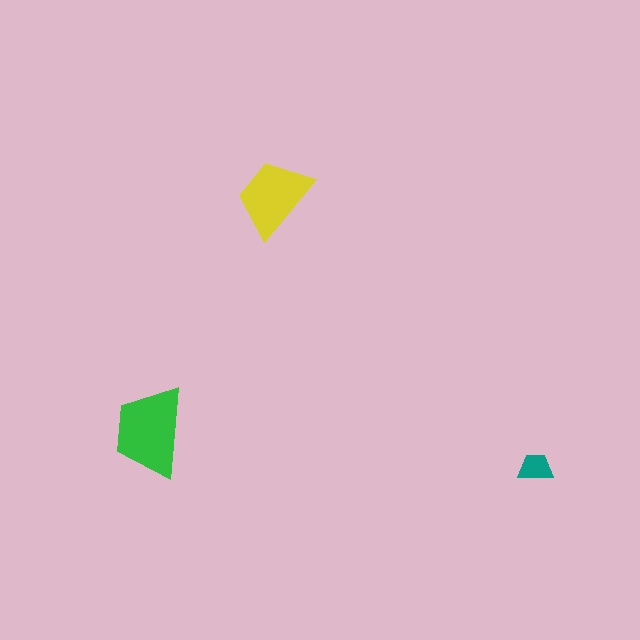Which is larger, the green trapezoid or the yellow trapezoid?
The green one.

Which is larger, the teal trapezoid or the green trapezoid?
The green one.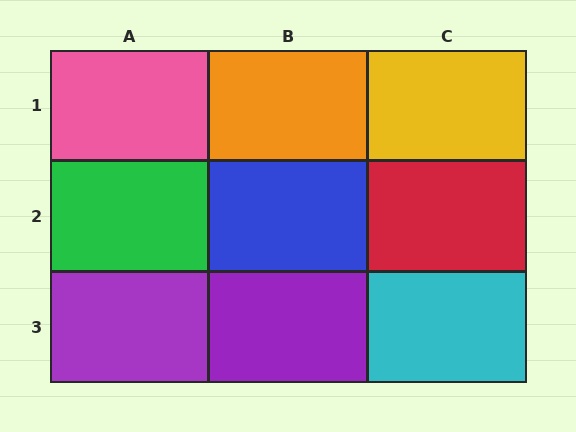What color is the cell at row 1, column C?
Yellow.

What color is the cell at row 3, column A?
Purple.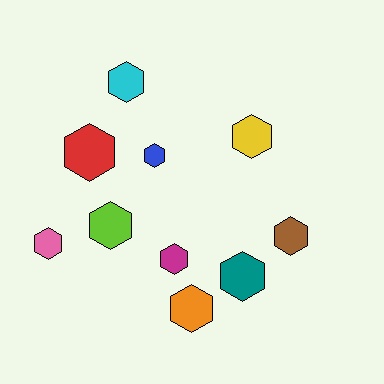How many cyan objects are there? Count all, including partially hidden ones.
There is 1 cyan object.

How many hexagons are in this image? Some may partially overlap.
There are 10 hexagons.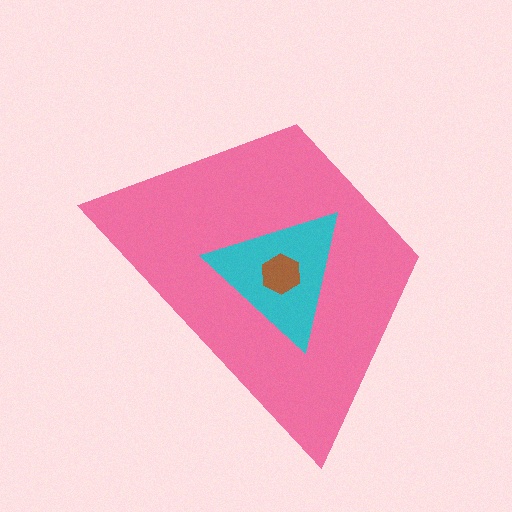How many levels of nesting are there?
3.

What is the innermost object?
The brown hexagon.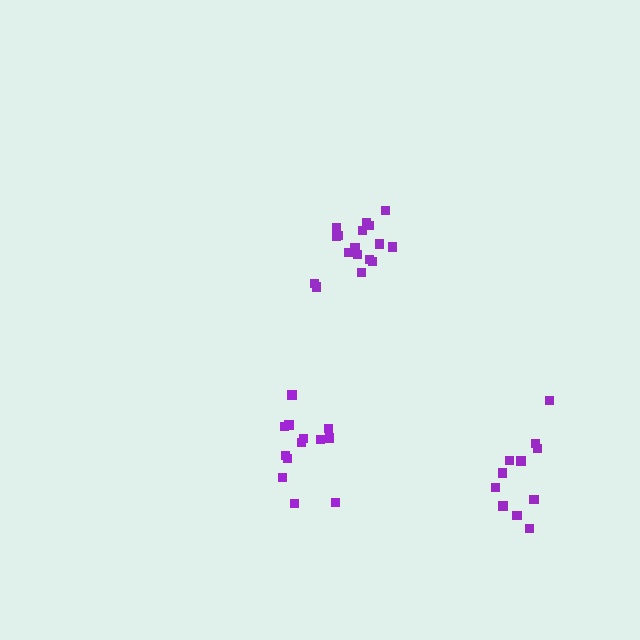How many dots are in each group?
Group 1: 17 dots, Group 2: 11 dots, Group 3: 13 dots (41 total).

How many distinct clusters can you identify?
There are 3 distinct clusters.